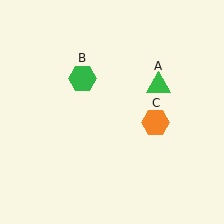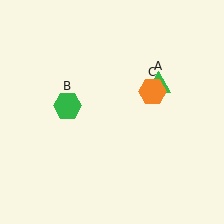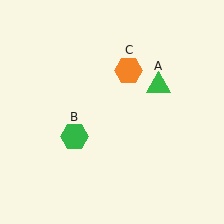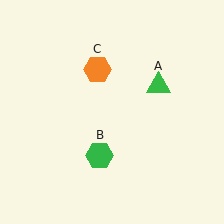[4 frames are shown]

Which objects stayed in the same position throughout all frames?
Green triangle (object A) remained stationary.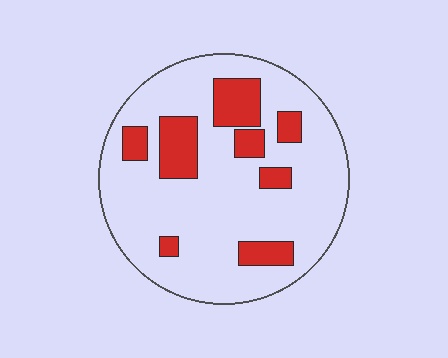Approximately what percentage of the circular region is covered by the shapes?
Approximately 20%.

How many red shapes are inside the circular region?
8.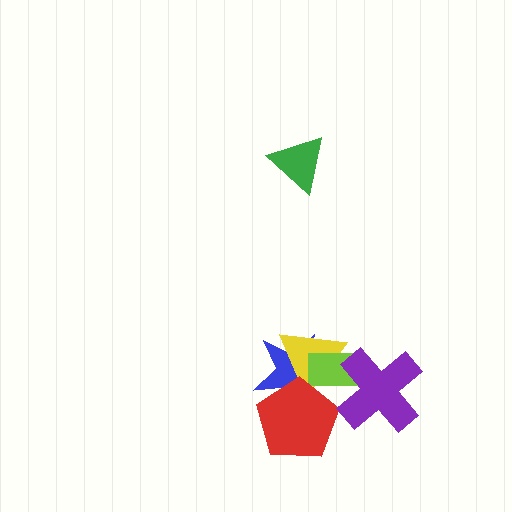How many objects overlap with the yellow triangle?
4 objects overlap with the yellow triangle.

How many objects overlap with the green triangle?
0 objects overlap with the green triangle.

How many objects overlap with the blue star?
3 objects overlap with the blue star.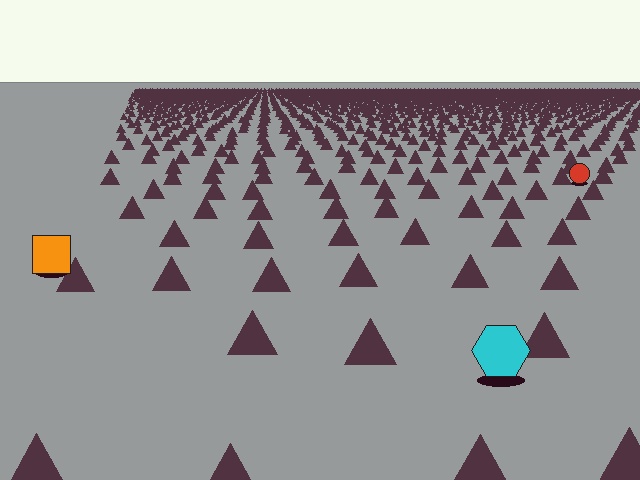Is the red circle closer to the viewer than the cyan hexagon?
No. The cyan hexagon is closer — you can tell from the texture gradient: the ground texture is coarser near it.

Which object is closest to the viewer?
The cyan hexagon is closest. The texture marks near it are larger and more spread out.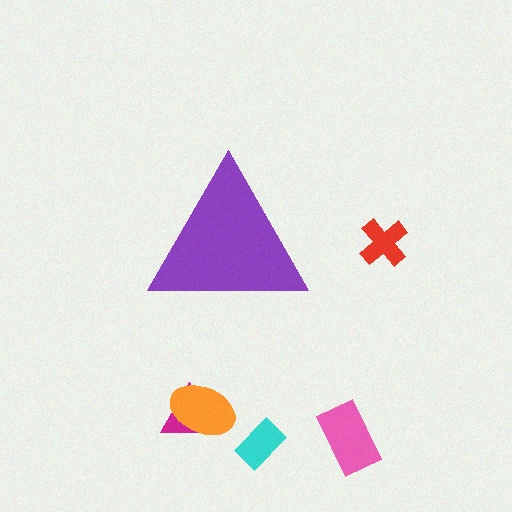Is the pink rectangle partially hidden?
No, the pink rectangle is fully visible.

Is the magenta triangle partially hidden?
No, the magenta triangle is fully visible.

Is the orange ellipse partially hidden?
No, the orange ellipse is fully visible.